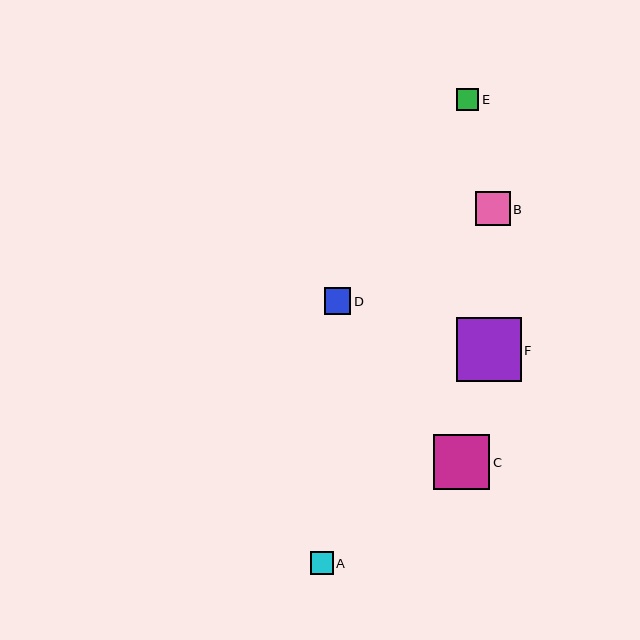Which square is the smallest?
Square E is the smallest with a size of approximately 22 pixels.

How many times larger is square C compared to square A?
Square C is approximately 2.4 times the size of square A.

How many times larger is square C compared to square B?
Square C is approximately 1.6 times the size of square B.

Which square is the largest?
Square F is the largest with a size of approximately 64 pixels.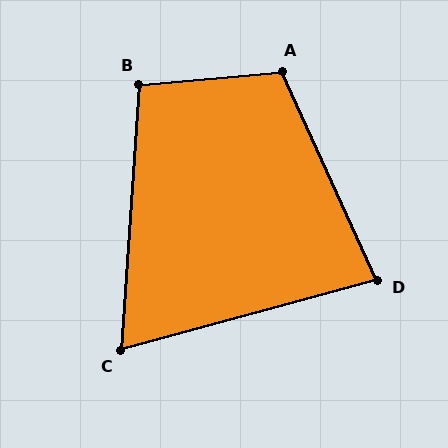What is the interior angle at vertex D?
Approximately 81 degrees (acute).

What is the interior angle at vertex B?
Approximately 99 degrees (obtuse).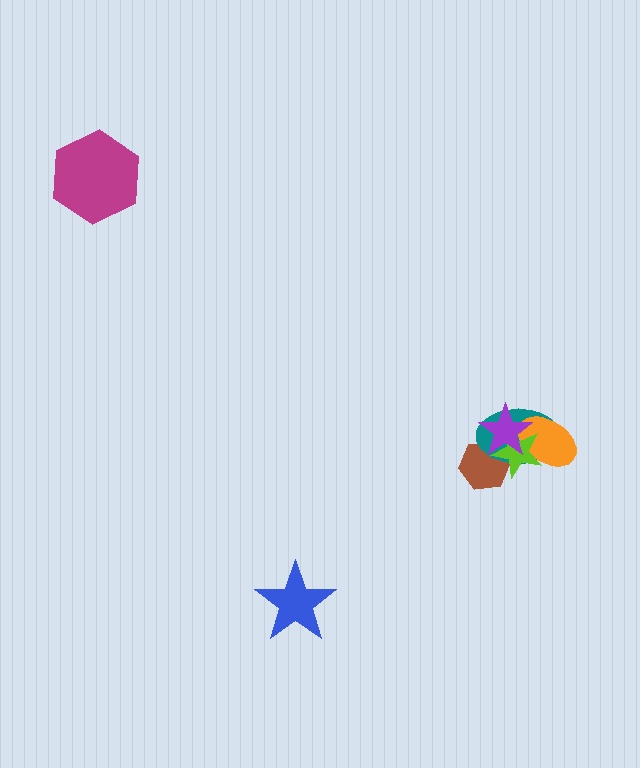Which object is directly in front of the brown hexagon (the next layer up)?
The teal ellipse is directly in front of the brown hexagon.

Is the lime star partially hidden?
Yes, it is partially covered by another shape.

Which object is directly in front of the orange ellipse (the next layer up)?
The lime star is directly in front of the orange ellipse.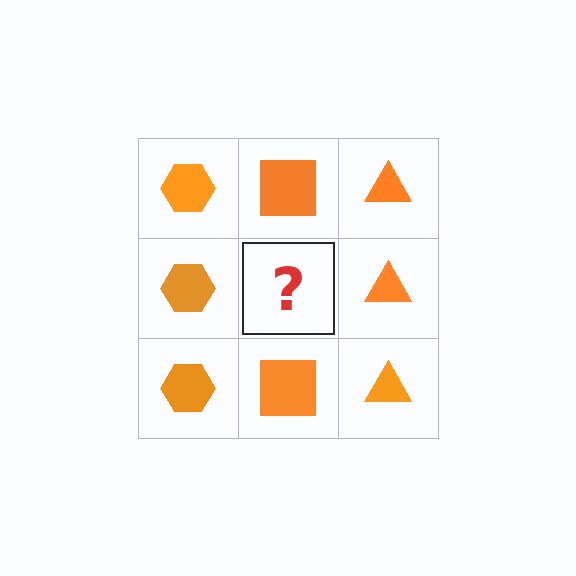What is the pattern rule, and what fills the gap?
The rule is that each column has a consistent shape. The gap should be filled with an orange square.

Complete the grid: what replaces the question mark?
The question mark should be replaced with an orange square.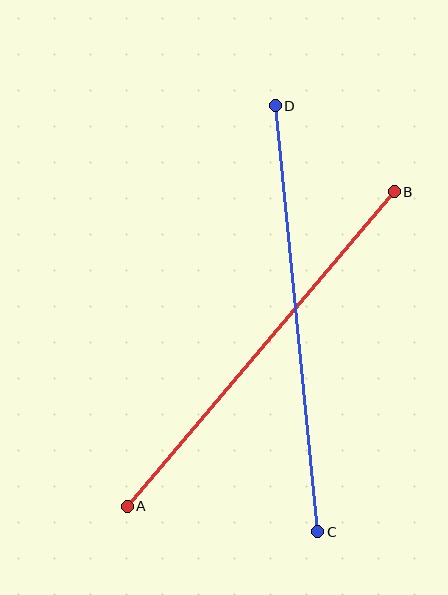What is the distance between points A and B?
The distance is approximately 413 pixels.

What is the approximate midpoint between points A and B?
The midpoint is at approximately (261, 349) pixels.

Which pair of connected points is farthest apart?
Points C and D are farthest apart.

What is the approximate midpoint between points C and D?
The midpoint is at approximately (297, 319) pixels.